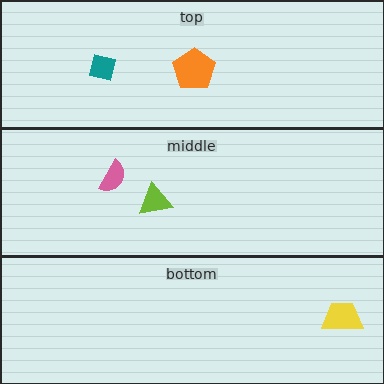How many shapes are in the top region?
2.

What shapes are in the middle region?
The lime triangle, the pink semicircle.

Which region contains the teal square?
The top region.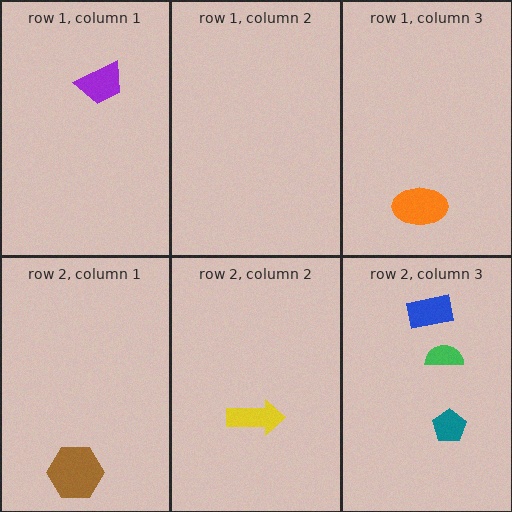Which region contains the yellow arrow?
The row 2, column 2 region.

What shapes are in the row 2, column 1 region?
The brown hexagon.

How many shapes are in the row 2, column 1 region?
1.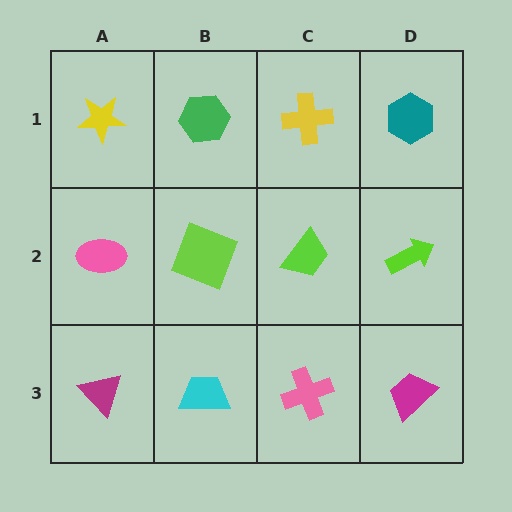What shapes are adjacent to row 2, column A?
A yellow star (row 1, column A), a magenta triangle (row 3, column A), a lime square (row 2, column B).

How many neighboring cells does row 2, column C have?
4.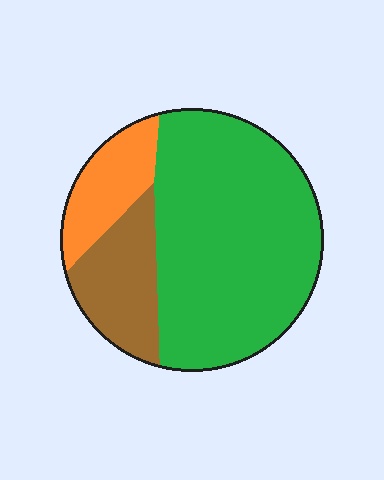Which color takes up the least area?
Orange, at roughly 15%.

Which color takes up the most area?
Green, at roughly 65%.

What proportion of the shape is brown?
Brown takes up about one fifth (1/5) of the shape.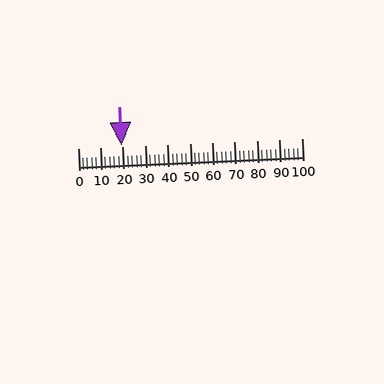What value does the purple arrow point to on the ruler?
The purple arrow points to approximately 20.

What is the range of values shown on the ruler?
The ruler shows values from 0 to 100.